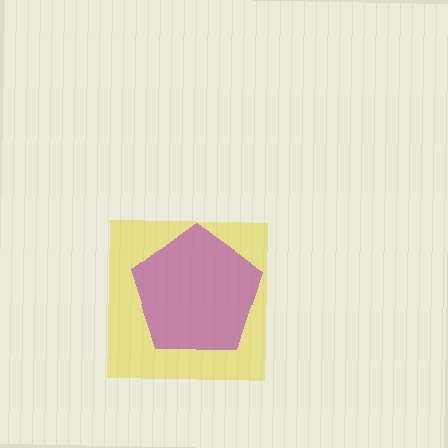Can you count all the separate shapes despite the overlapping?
Yes, there are 2 separate shapes.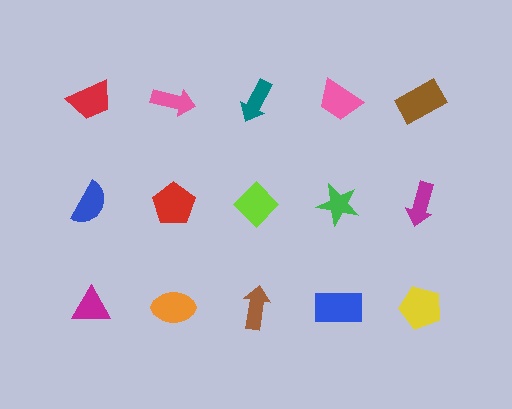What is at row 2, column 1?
A blue semicircle.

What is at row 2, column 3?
A lime diamond.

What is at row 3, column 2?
An orange ellipse.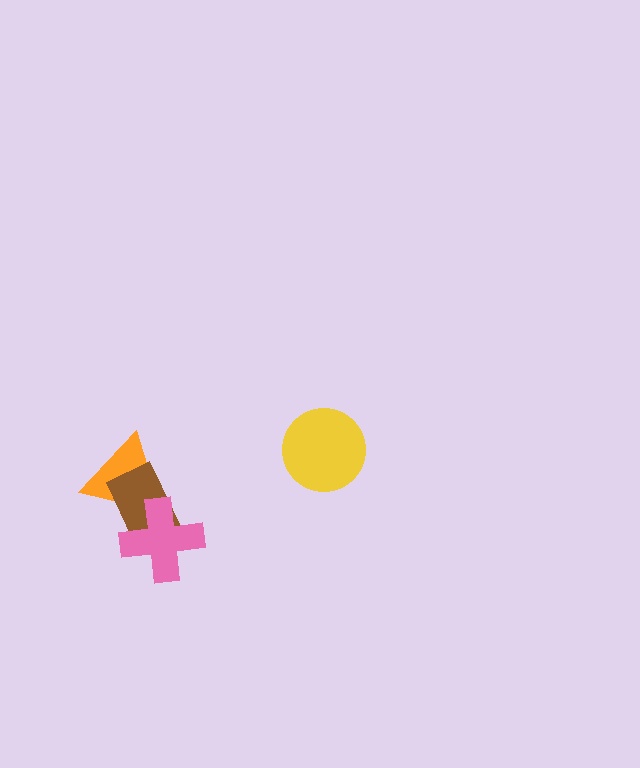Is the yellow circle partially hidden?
No, no other shape covers it.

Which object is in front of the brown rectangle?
The pink cross is in front of the brown rectangle.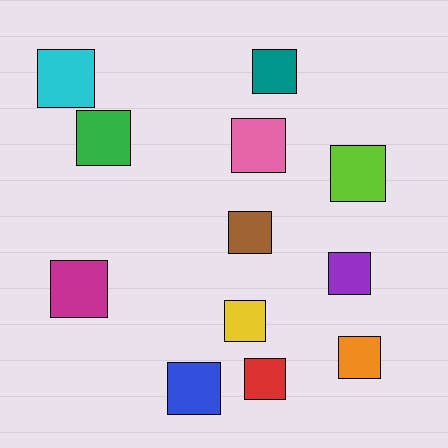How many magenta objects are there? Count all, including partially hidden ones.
There is 1 magenta object.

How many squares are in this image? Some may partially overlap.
There are 12 squares.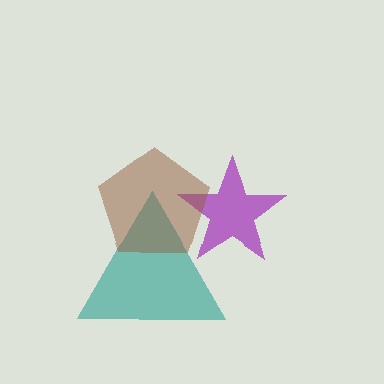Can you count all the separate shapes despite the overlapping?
Yes, there are 3 separate shapes.